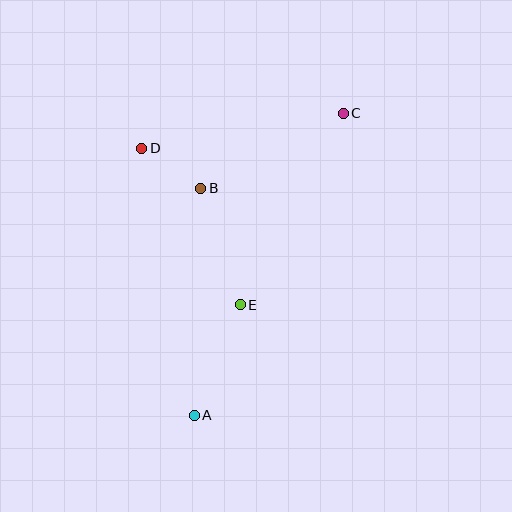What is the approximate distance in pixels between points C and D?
The distance between C and D is approximately 204 pixels.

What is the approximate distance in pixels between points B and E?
The distance between B and E is approximately 123 pixels.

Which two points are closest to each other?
Points B and D are closest to each other.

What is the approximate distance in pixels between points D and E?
The distance between D and E is approximately 185 pixels.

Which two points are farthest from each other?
Points A and C are farthest from each other.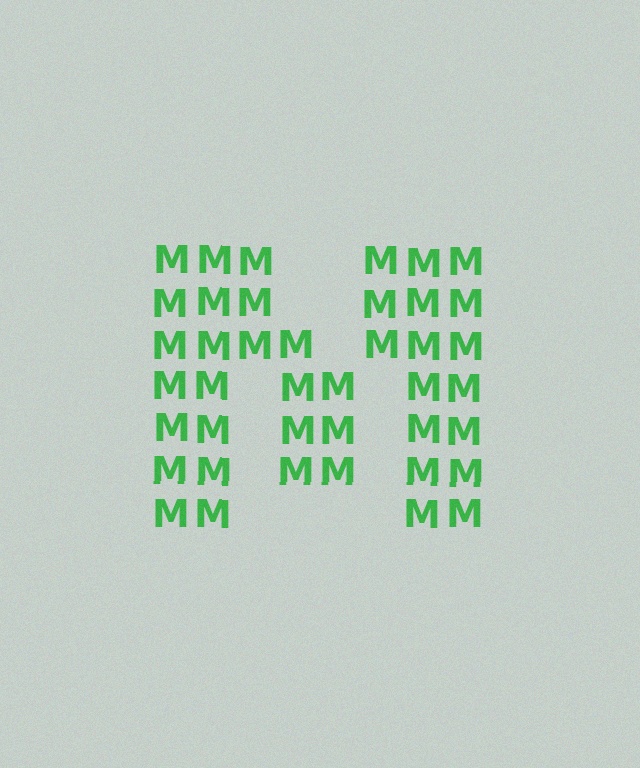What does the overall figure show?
The overall figure shows the letter M.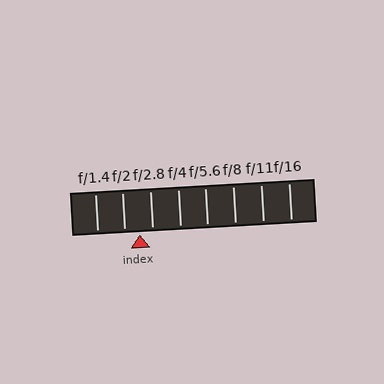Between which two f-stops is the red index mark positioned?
The index mark is between f/2 and f/2.8.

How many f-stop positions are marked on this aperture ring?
There are 8 f-stop positions marked.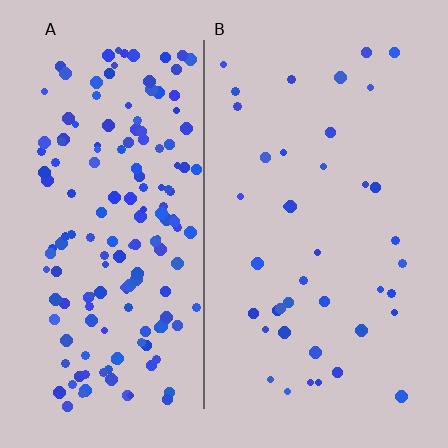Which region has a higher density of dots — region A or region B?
A (the left).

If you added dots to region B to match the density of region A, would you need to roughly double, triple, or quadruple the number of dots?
Approximately quadruple.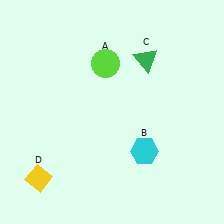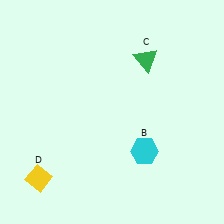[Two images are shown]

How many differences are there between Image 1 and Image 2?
There is 1 difference between the two images.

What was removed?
The lime circle (A) was removed in Image 2.